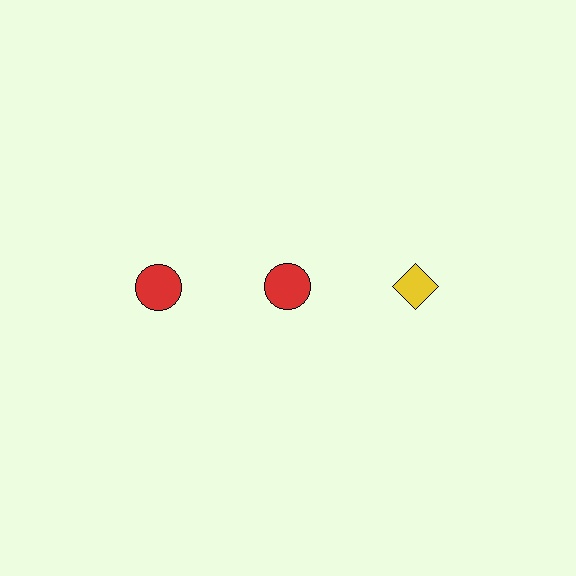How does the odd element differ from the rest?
It differs in both color (yellow instead of red) and shape (diamond instead of circle).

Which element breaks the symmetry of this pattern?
The yellow diamond in the top row, center column breaks the symmetry. All other shapes are red circles.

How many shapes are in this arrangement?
There are 3 shapes arranged in a grid pattern.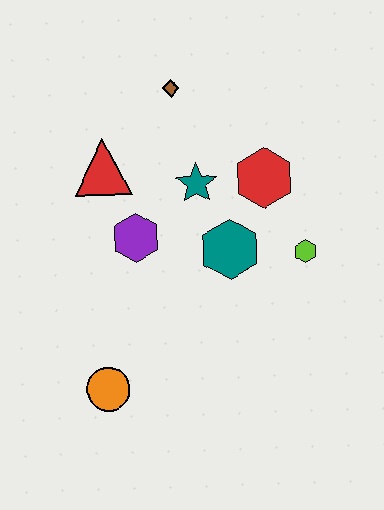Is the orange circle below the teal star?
Yes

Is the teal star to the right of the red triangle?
Yes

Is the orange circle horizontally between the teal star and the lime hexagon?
No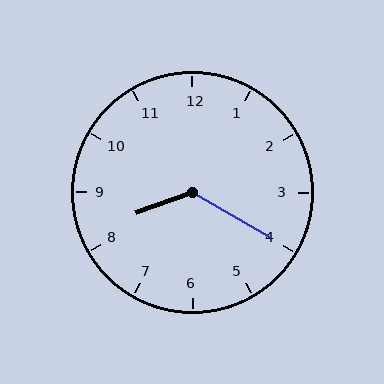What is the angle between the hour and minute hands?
Approximately 130 degrees.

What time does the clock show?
8:20.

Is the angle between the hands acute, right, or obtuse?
It is obtuse.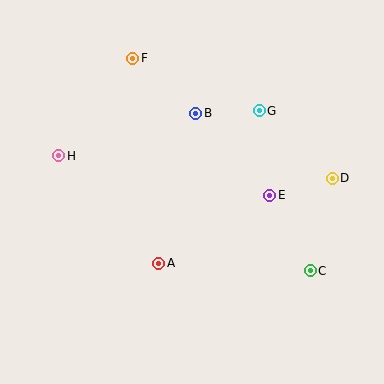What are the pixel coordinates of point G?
Point G is at (259, 111).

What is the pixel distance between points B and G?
The distance between B and G is 63 pixels.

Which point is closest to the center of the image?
Point E at (270, 195) is closest to the center.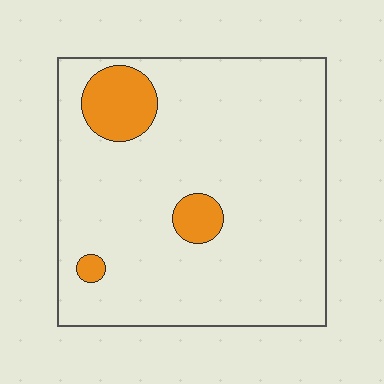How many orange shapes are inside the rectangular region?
3.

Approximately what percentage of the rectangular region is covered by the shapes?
Approximately 10%.